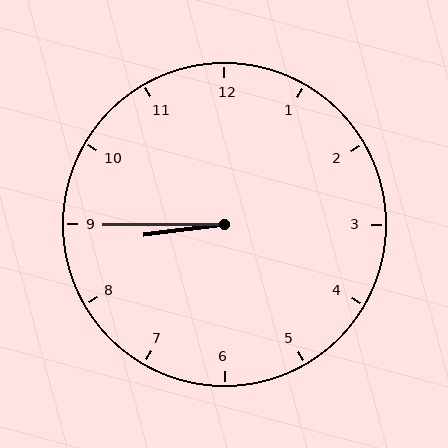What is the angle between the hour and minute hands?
Approximately 8 degrees.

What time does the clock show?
8:45.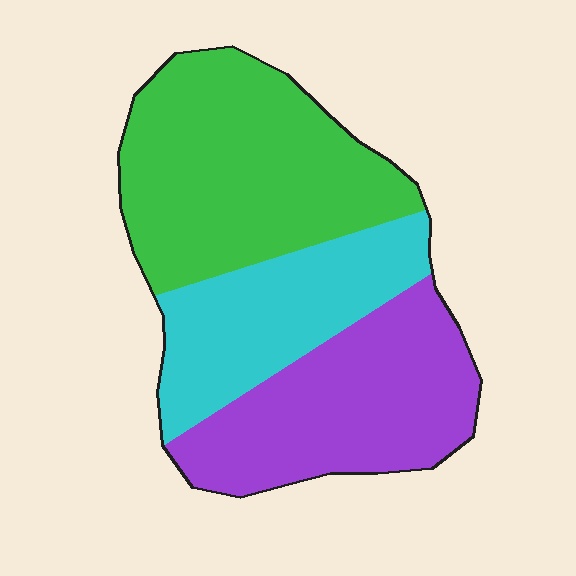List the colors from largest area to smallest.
From largest to smallest: green, purple, cyan.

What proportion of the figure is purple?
Purple takes up about one third (1/3) of the figure.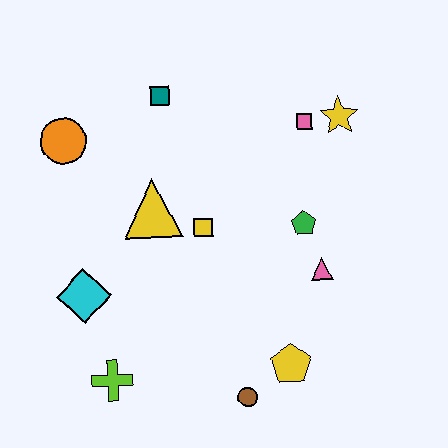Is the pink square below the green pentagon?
No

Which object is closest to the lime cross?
The cyan diamond is closest to the lime cross.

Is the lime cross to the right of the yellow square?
No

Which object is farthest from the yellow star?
The lime cross is farthest from the yellow star.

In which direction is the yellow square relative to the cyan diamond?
The yellow square is to the right of the cyan diamond.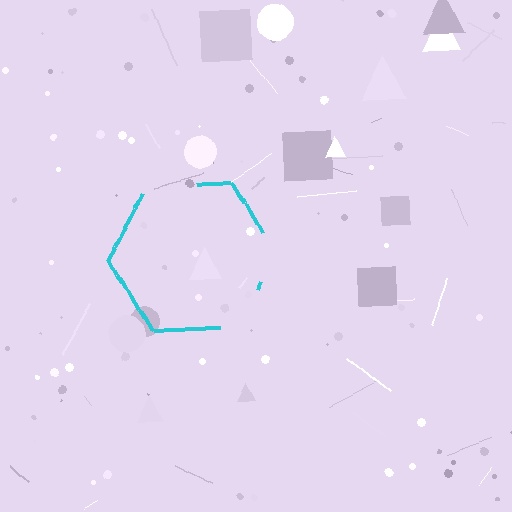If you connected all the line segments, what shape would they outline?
They would outline a hexagon.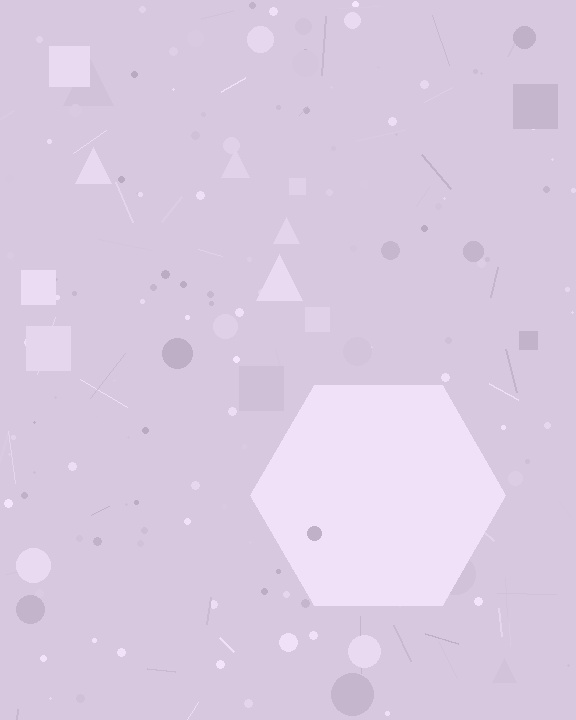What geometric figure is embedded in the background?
A hexagon is embedded in the background.